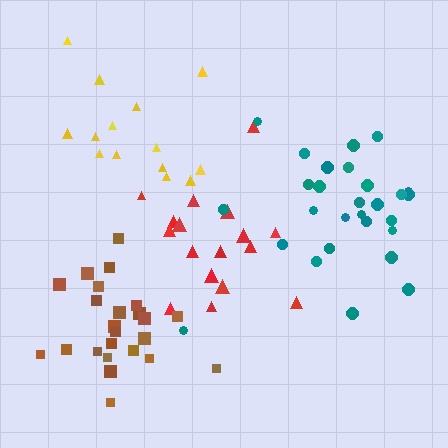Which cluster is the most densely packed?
Brown.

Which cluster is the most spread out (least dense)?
Red.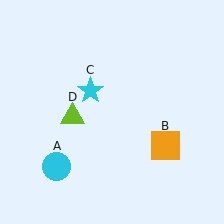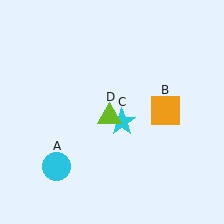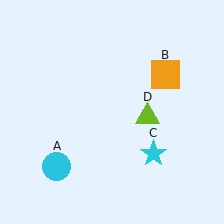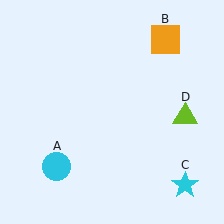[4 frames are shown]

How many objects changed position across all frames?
3 objects changed position: orange square (object B), cyan star (object C), lime triangle (object D).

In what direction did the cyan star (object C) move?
The cyan star (object C) moved down and to the right.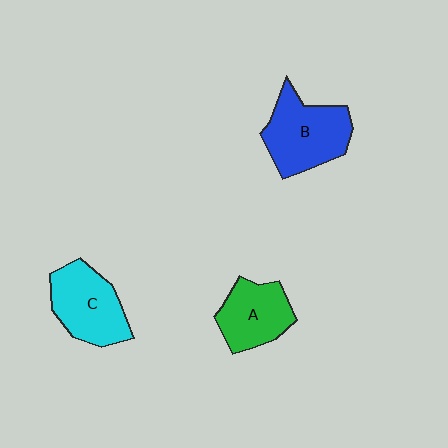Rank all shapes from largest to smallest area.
From largest to smallest: B (blue), C (cyan), A (green).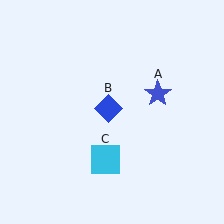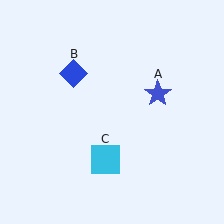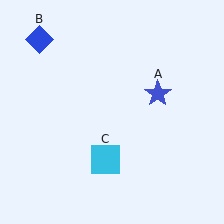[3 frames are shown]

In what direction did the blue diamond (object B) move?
The blue diamond (object B) moved up and to the left.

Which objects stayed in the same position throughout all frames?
Blue star (object A) and cyan square (object C) remained stationary.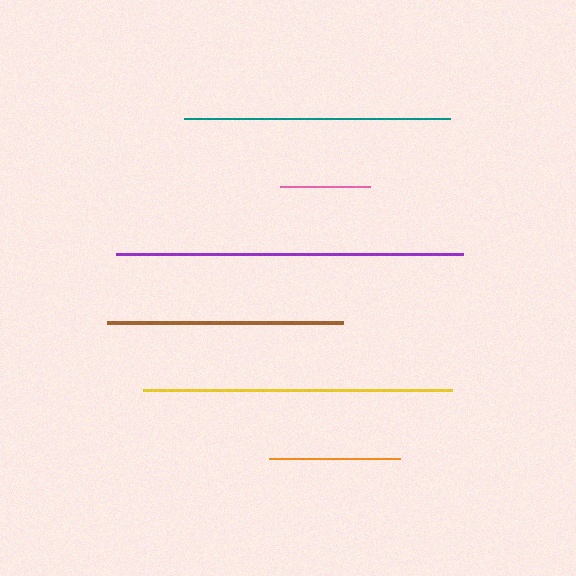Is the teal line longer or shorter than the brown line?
The teal line is longer than the brown line.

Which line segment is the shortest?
The pink line is the shortest at approximately 90 pixels.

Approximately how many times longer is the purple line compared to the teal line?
The purple line is approximately 1.3 times the length of the teal line.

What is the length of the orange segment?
The orange segment is approximately 131 pixels long.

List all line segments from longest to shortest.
From longest to shortest: purple, yellow, teal, brown, orange, pink.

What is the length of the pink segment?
The pink segment is approximately 90 pixels long.